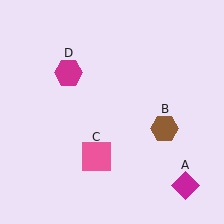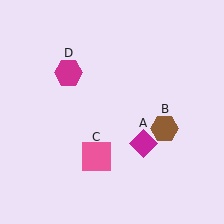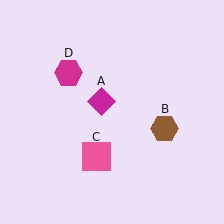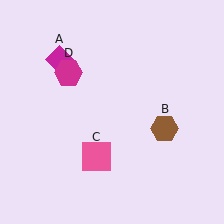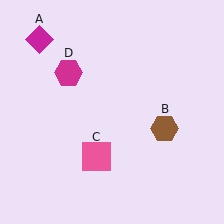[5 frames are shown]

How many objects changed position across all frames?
1 object changed position: magenta diamond (object A).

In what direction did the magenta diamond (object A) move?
The magenta diamond (object A) moved up and to the left.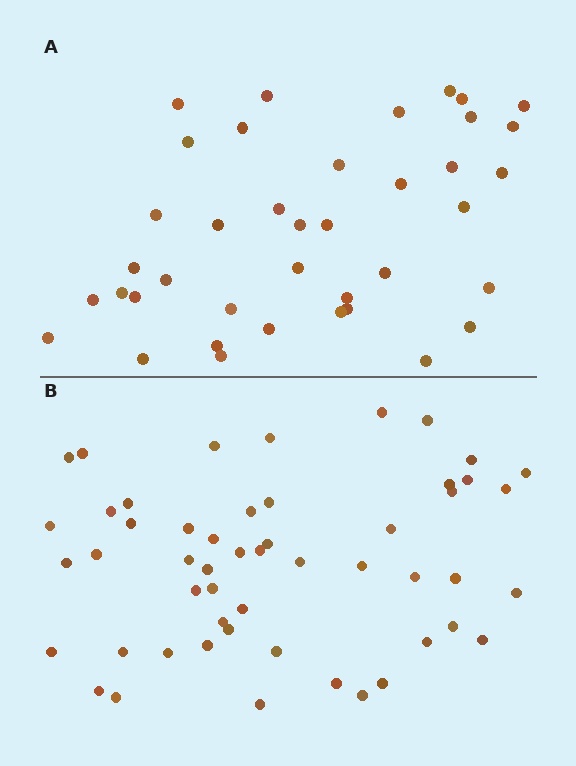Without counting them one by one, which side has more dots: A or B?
Region B (the bottom region) has more dots.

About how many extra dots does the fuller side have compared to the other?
Region B has approximately 15 more dots than region A.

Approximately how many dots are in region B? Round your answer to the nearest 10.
About 50 dots. (The exact count is 52, which rounds to 50.)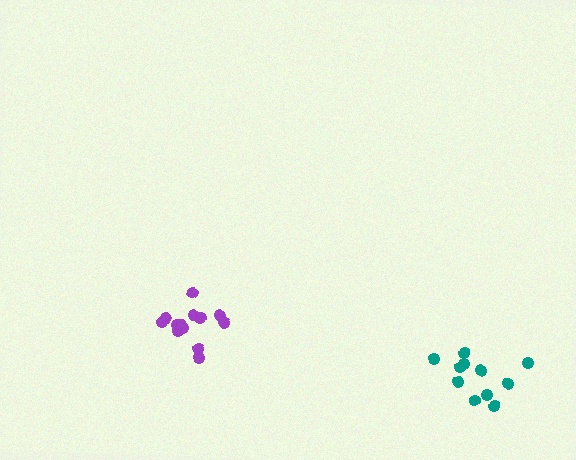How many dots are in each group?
Group 1: 14 dots, Group 2: 11 dots (25 total).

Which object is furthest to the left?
The purple cluster is leftmost.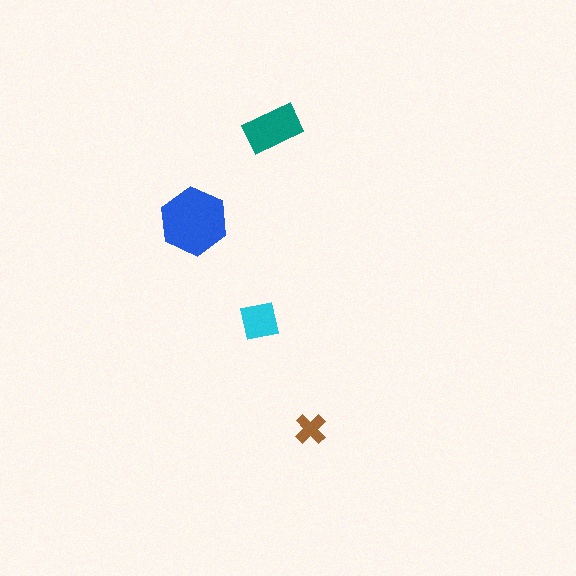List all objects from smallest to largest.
The brown cross, the cyan square, the teal rectangle, the blue hexagon.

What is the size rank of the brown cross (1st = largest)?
4th.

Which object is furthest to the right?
The brown cross is rightmost.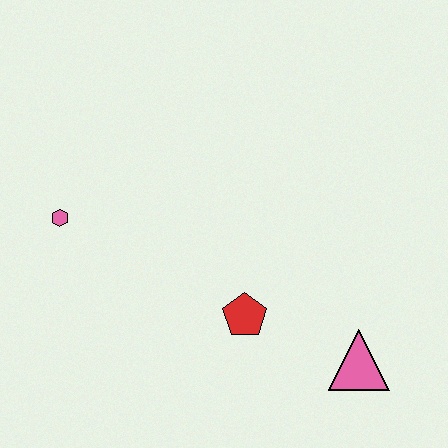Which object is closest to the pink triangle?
The red pentagon is closest to the pink triangle.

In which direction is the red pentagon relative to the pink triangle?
The red pentagon is to the left of the pink triangle.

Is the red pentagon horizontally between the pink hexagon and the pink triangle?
Yes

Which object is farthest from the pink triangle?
The pink hexagon is farthest from the pink triangle.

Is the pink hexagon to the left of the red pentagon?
Yes